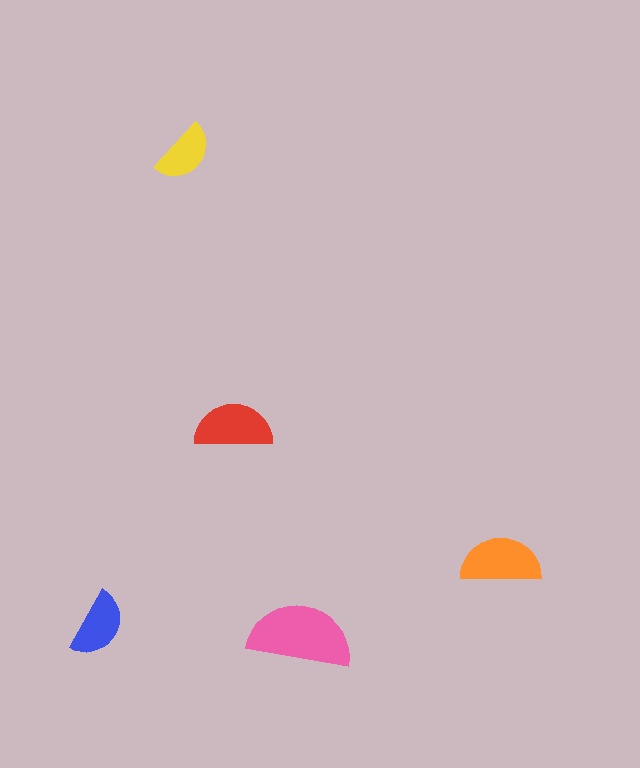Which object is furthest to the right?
The orange semicircle is rightmost.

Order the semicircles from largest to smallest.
the pink one, the orange one, the red one, the blue one, the yellow one.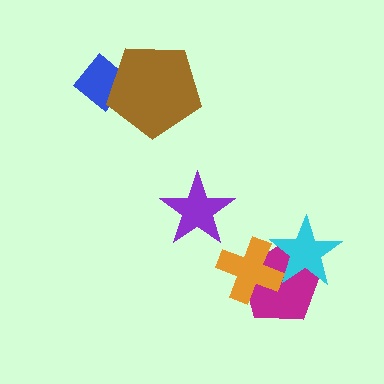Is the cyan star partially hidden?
Yes, it is partially covered by another shape.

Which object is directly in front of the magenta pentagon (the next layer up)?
The cyan star is directly in front of the magenta pentagon.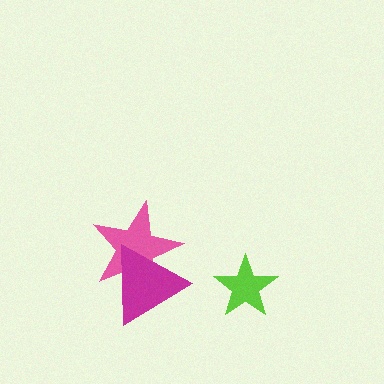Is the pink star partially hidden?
Yes, it is partially covered by another shape.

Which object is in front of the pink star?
The magenta triangle is in front of the pink star.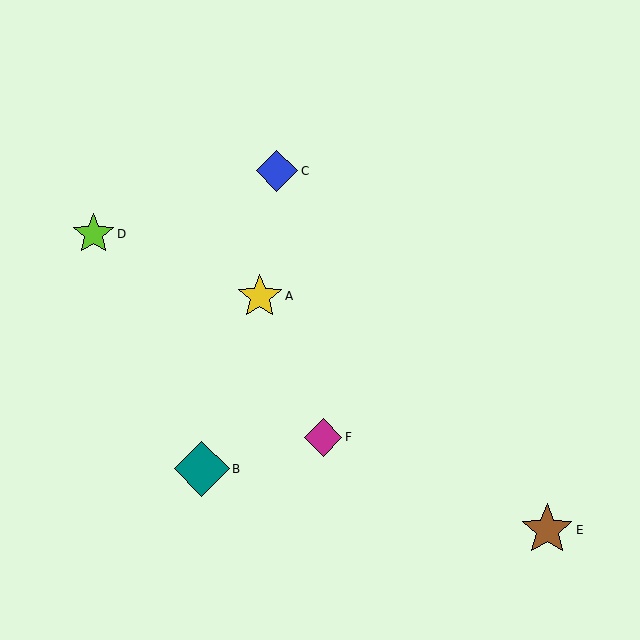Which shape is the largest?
The teal diamond (labeled B) is the largest.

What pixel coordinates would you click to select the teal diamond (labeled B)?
Click at (202, 469) to select the teal diamond B.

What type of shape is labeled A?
Shape A is a yellow star.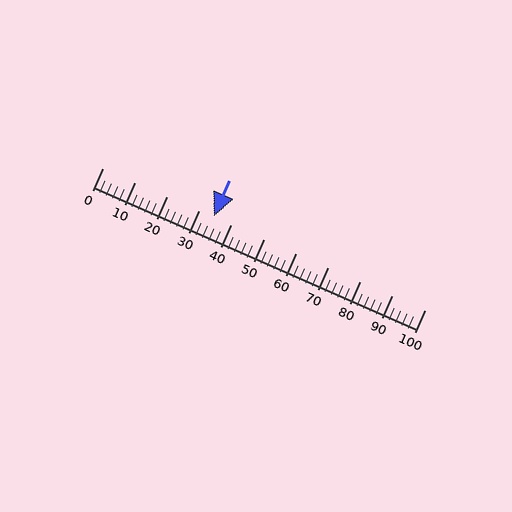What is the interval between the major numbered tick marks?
The major tick marks are spaced 10 units apart.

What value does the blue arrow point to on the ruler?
The blue arrow points to approximately 34.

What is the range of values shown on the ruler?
The ruler shows values from 0 to 100.